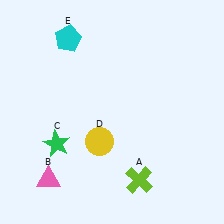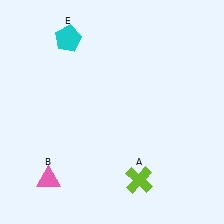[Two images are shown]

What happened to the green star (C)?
The green star (C) was removed in Image 2. It was in the bottom-left area of Image 1.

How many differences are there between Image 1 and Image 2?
There are 2 differences between the two images.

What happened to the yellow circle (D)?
The yellow circle (D) was removed in Image 2. It was in the bottom-left area of Image 1.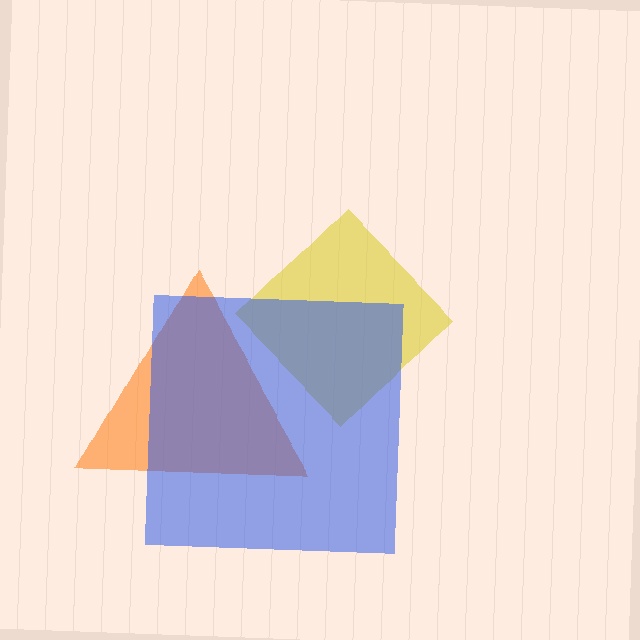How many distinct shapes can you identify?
There are 3 distinct shapes: an orange triangle, a yellow diamond, a blue square.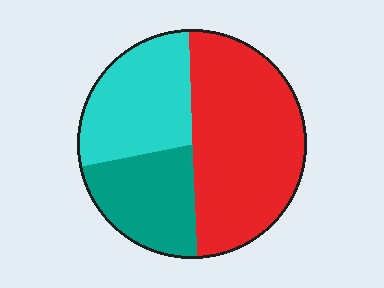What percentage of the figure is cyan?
Cyan takes up between a quarter and a half of the figure.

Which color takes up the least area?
Teal, at roughly 25%.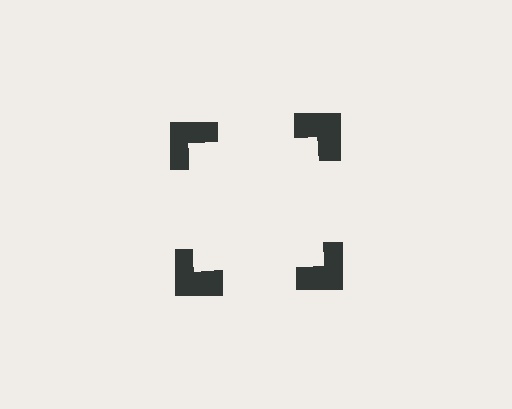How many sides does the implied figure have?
4 sides.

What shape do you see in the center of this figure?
An illusory square — its edges are inferred from the aligned wedge cuts in the notched squares, not physically drawn.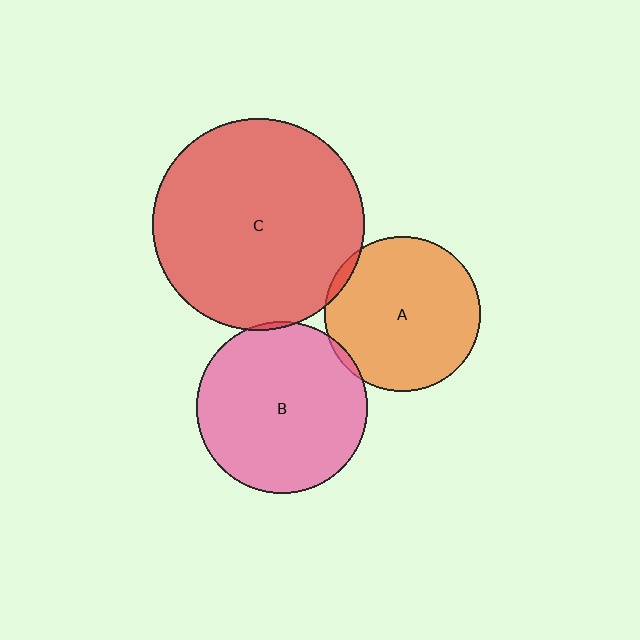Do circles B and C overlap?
Yes.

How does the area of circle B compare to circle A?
Approximately 1.2 times.